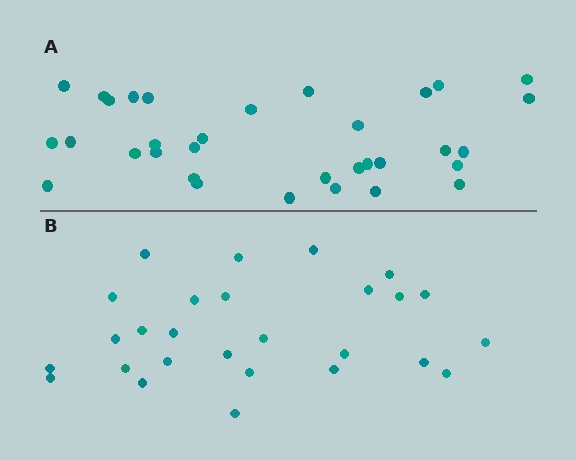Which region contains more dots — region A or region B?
Region A (the top region) has more dots.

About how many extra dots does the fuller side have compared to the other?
Region A has about 6 more dots than region B.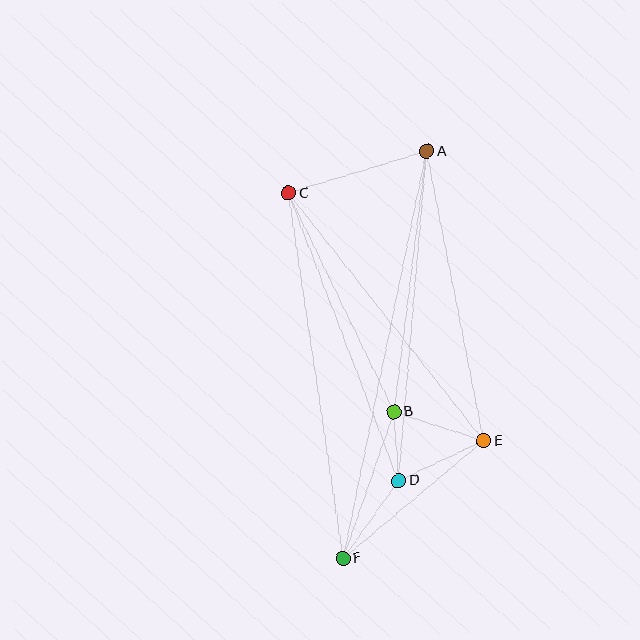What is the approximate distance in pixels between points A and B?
The distance between A and B is approximately 263 pixels.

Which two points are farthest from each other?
Points A and F are farthest from each other.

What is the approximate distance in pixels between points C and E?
The distance between C and E is approximately 316 pixels.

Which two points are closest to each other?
Points B and D are closest to each other.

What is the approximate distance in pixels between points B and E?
The distance between B and E is approximately 95 pixels.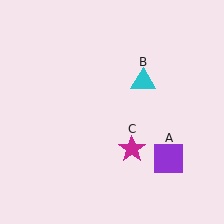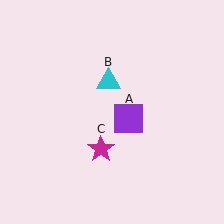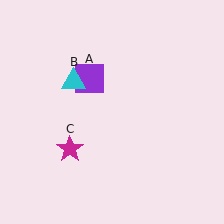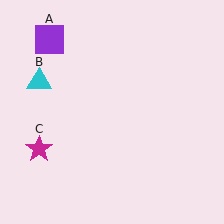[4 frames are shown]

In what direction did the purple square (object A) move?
The purple square (object A) moved up and to the left.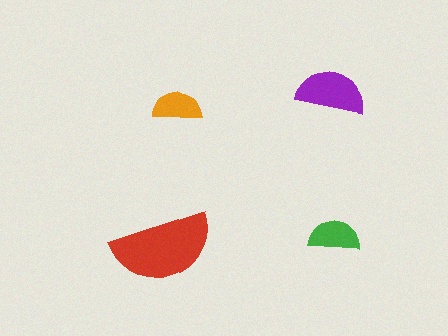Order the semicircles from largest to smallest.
the red one, the purple one, the green one, the orange one.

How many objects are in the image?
There are 4 objects in the image.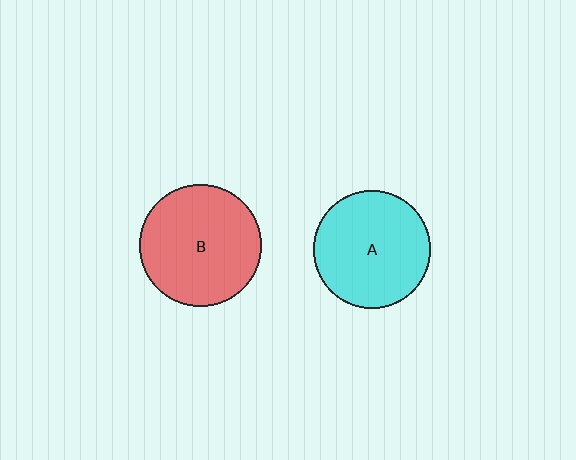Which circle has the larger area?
Circle B (red).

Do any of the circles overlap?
No, none of the circles overlap.